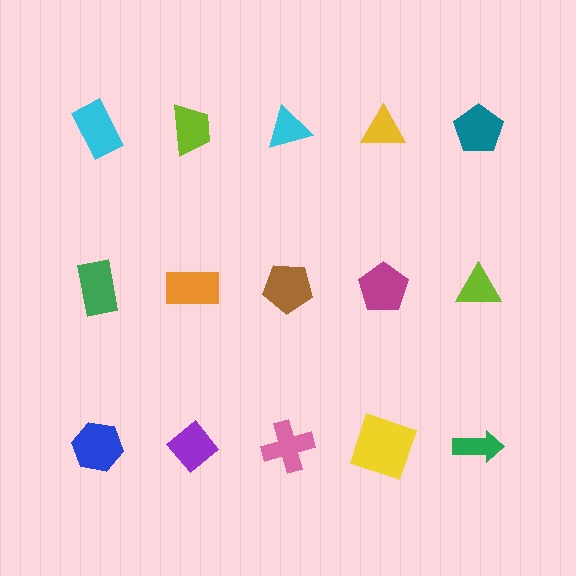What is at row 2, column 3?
A brown pentagon.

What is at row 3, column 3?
A pink cross.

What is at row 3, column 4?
A yellow square.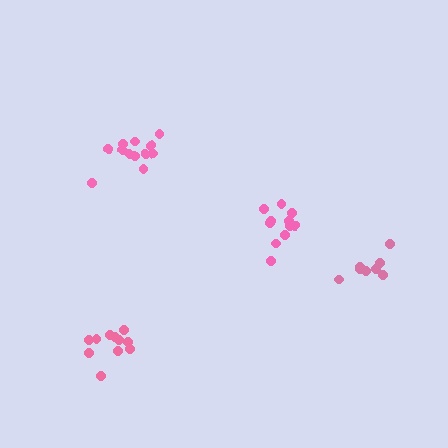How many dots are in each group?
Group 1: 11 dots, Group 2: 12 dots, Group 3: 11 dots, Group 4: 8 dots (42 total).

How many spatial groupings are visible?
There are 4 spatial groupings.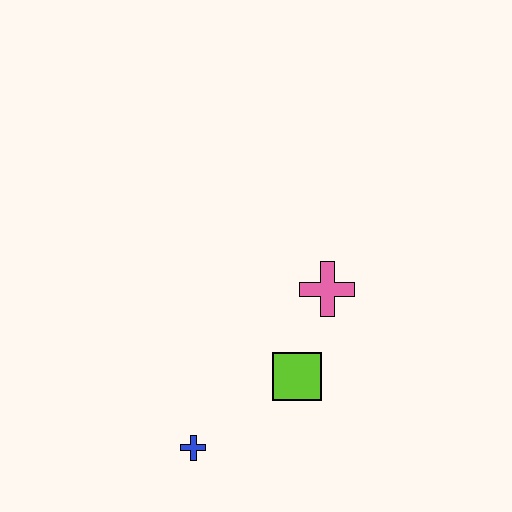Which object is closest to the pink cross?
The lime square is closest to the pink cross.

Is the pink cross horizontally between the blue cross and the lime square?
No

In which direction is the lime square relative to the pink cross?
The lime square is below the pink cross.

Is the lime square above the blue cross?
Yes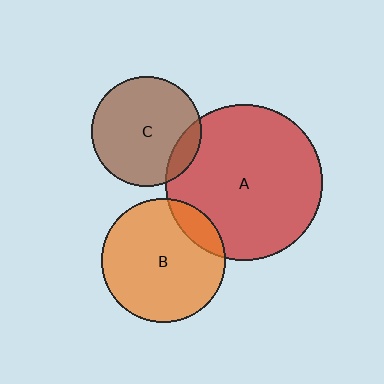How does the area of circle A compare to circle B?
Approximately 1.6 times.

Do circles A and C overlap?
Yes.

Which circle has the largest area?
Circle A (red).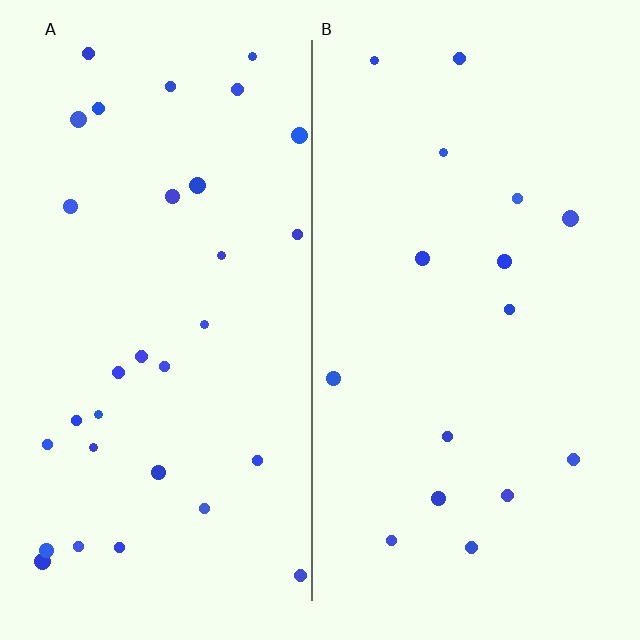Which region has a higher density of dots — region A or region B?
A (the left).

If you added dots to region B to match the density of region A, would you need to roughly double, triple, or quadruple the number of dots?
Approximately double.